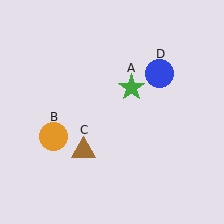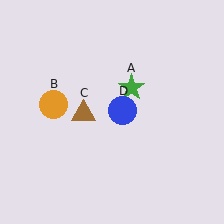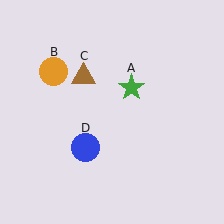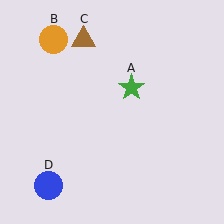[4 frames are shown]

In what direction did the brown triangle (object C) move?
The brown triangle (object C) moved up.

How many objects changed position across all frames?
3 objects changed position: orange circle (object B), brown triangle (object C), blue circle (object D).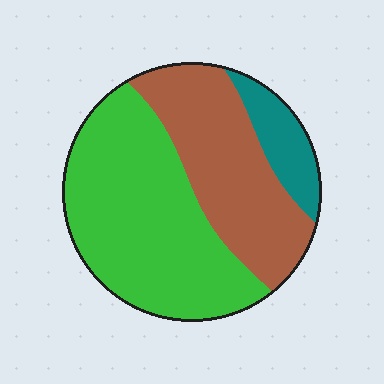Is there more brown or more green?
Green.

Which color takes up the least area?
Teal, at roughly 10%.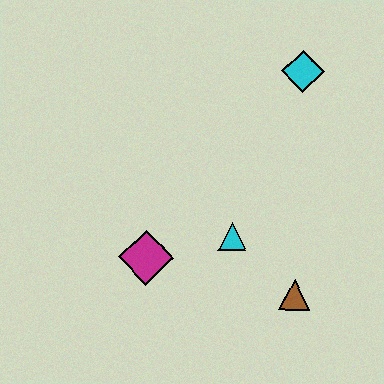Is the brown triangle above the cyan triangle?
No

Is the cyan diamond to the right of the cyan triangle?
Yes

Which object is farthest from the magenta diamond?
The cyan diamond is farthest from the magenta diamond.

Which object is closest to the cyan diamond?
The cyan triangle is closest to the cyan diamond.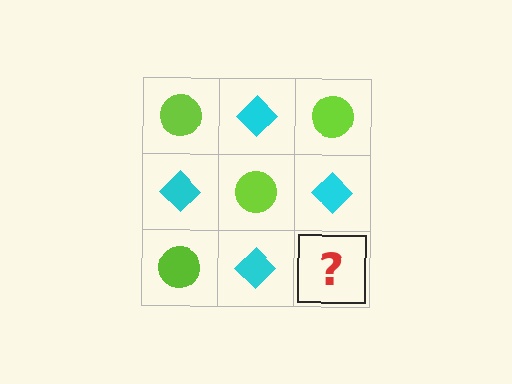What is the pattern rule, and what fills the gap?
The rule is that it alternates lime circle and cyan diamond in a checkerboard pattern. The gap should be filled with a lime circle.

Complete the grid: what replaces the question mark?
The question mark should be replaced with a lime circle.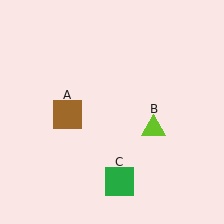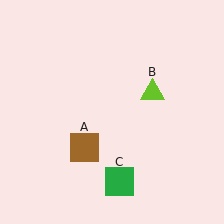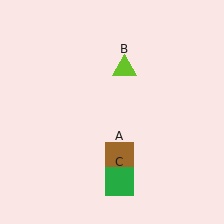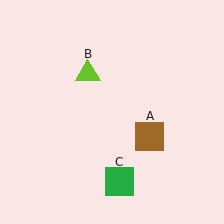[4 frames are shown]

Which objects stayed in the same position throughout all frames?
Green square (object C) remained stationary.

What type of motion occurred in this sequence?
The brown square (object A), lime triangle (object B) rotated counterclockwise around the center of the scene.